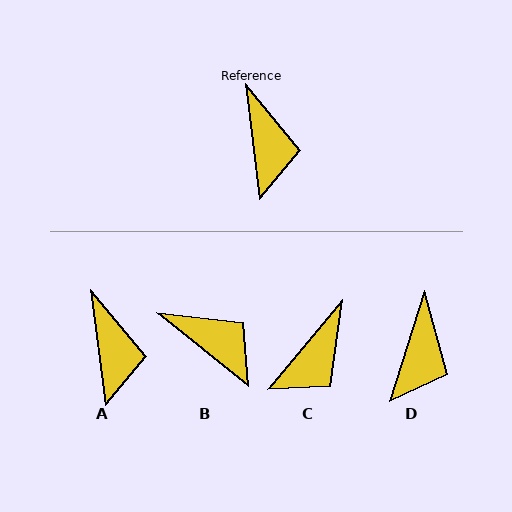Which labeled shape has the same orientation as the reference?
A.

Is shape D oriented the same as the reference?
No, it is off by about 25 degrees.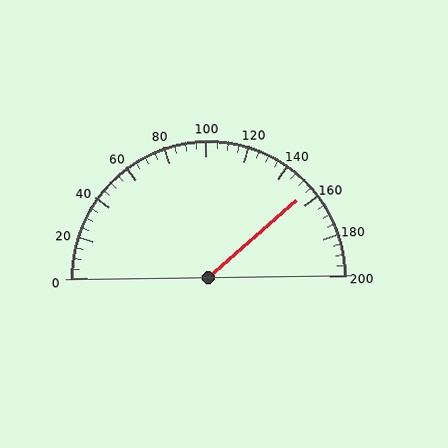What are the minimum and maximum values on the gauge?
The gauge ranges from 0 to 200.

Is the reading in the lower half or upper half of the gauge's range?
The reading is in the upper half of the range (0 to 200).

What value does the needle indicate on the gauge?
The needle indicates approximately 155.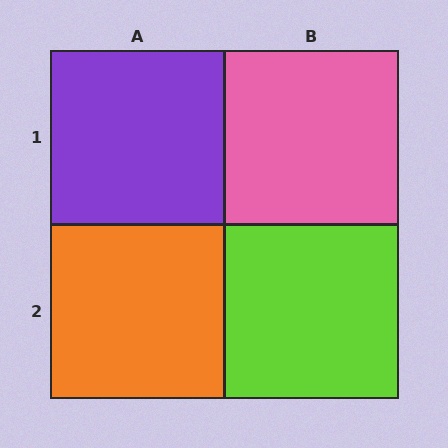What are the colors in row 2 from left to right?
Orange, lime.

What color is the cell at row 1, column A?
Purple.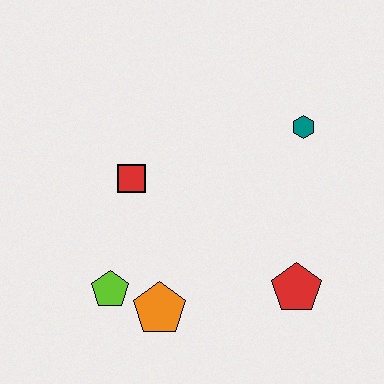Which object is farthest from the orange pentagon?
The teal hexagon is farthest from the orange pentagon.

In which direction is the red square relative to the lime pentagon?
The red square is above the lime pentagon.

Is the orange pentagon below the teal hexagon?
Yes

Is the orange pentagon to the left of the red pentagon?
Yes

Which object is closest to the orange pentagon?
The lime pentagon is closest to the orange pentagon.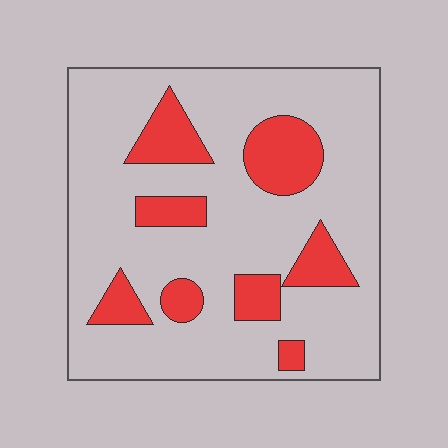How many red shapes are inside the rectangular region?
8.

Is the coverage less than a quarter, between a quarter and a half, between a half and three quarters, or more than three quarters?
Less than a quarter.